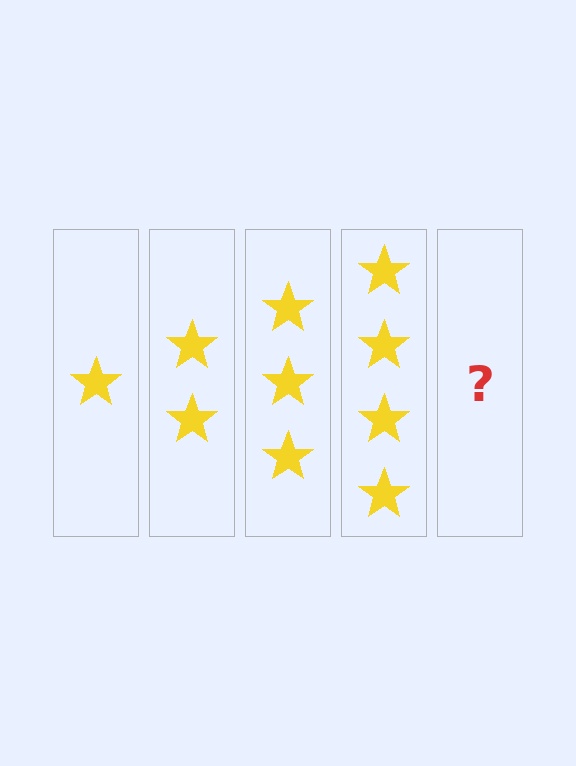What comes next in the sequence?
The next element should be 5 stars.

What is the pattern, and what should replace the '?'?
The pattern is that each step adds one more star. The '?' should be 5 stars.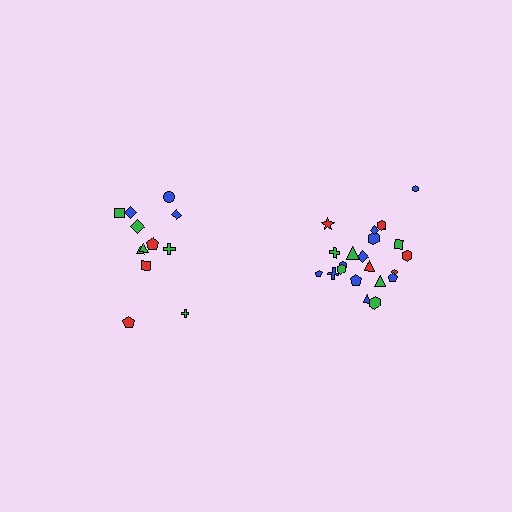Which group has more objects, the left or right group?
The right group.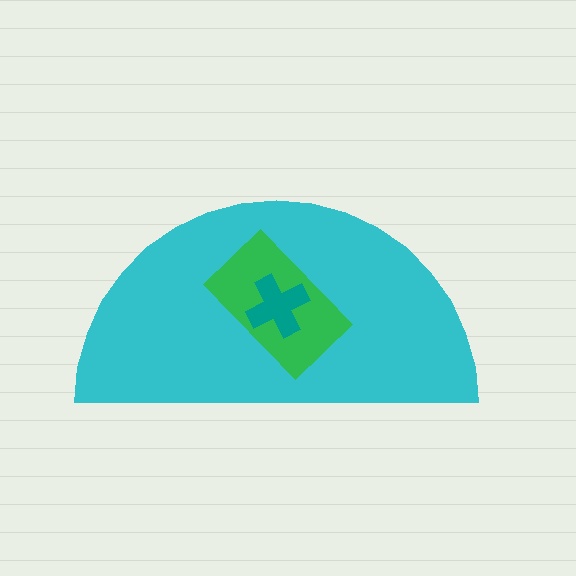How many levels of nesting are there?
3.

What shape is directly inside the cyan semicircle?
The green rectangle.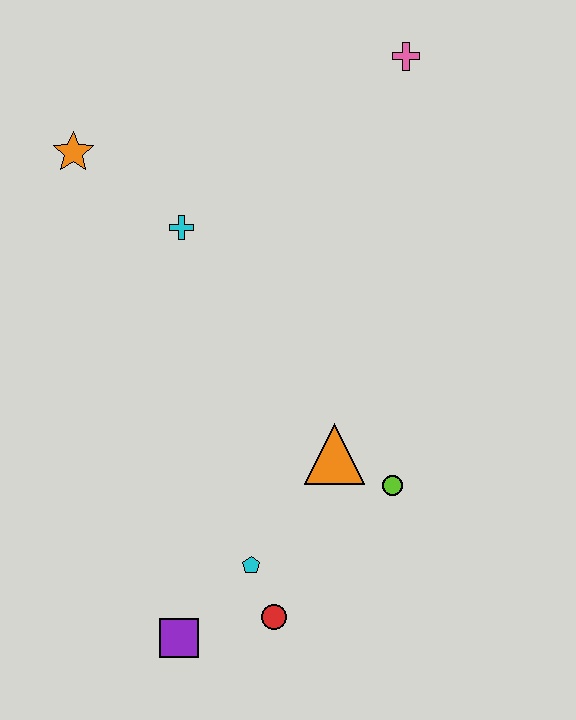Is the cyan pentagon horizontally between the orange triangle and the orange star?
Yes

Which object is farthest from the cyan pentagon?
The pink cross is farthest from the cyan pentagon.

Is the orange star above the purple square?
Yes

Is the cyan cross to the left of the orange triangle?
Yes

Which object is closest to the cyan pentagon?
The red circle is closest to the cyan pentagon.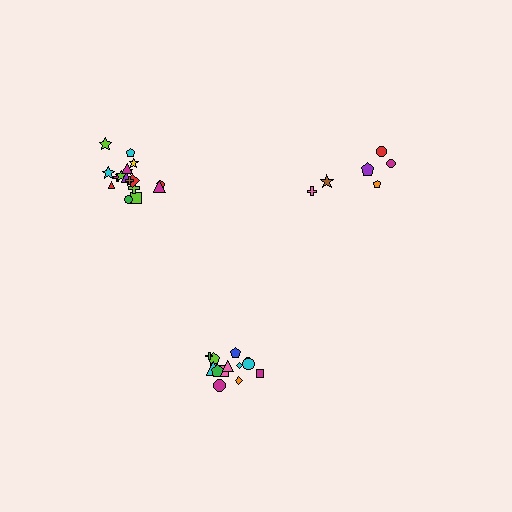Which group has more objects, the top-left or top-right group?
The top-left group.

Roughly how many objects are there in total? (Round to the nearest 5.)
Roughly 40 objects in total.